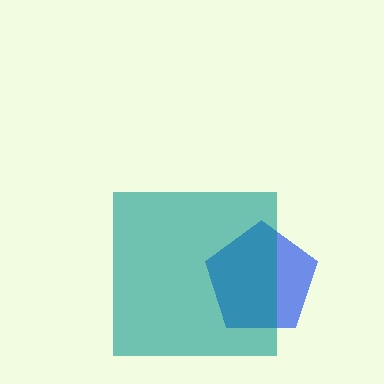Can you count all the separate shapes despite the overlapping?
Yes, there are 2 separate shapes.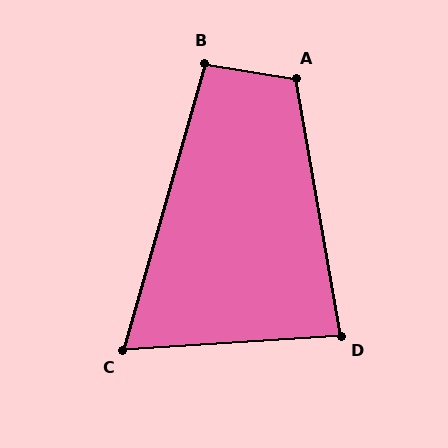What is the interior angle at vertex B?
Approximately 96 degrees (obtuse).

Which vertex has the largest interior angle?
A, at approximately 110 degrees.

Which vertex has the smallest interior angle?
C, at approximately 70 degrees.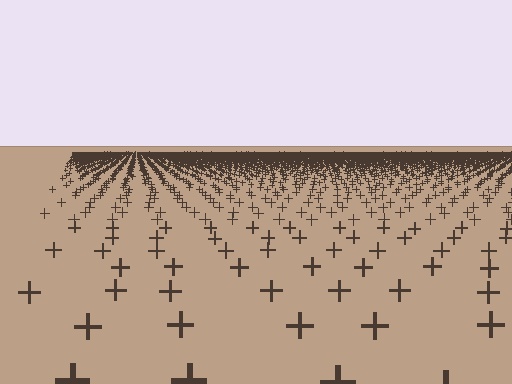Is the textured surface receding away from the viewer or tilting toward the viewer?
The surface is receding away from the viewer. Texture elements get smaller and denser toward the top.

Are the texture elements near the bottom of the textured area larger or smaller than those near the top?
Larger. Near the bottom, elements are closer to the viewer and appear at a bigger on-screen size.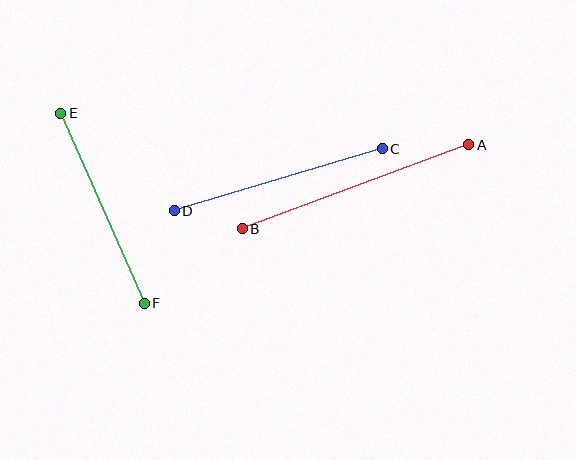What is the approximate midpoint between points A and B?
The midpoint is at approximately (355, 187) pixels.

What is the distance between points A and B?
The distance is approximately 241 pixels.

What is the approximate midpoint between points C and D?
The midpoint is at approximately (278, 180) pixels.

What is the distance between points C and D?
The distance is approximately 217 pixels.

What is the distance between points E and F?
The distance is approximately 207 pixels.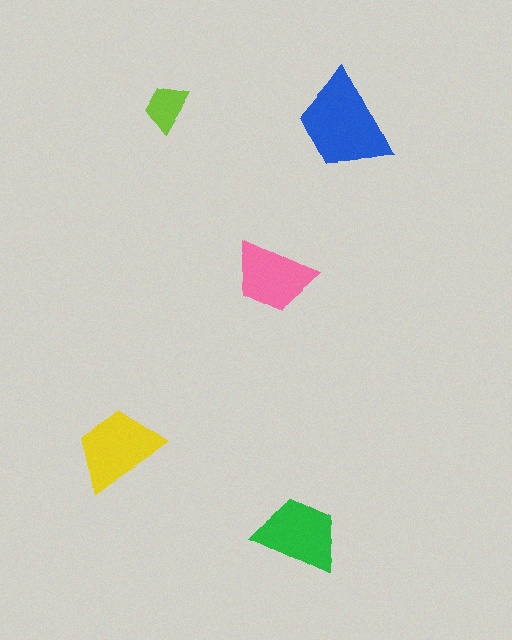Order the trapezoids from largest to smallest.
the blue one, the yellow one, the green one, the pink one, the lime one.